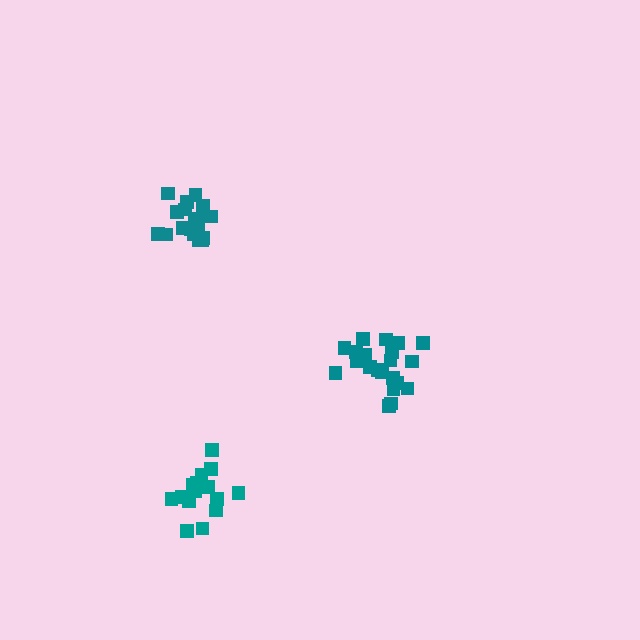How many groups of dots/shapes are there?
There are 3 groups.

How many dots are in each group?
Group 1: 21 dots, Group 2: 19 dots, Group 3: 15 dots (55 total).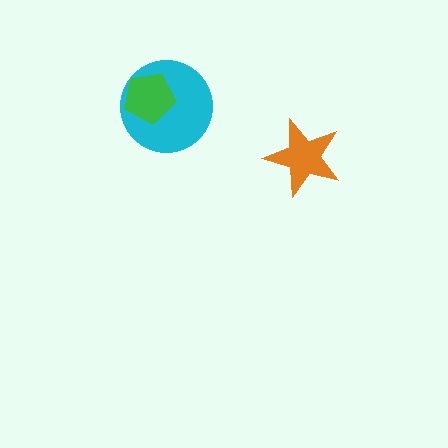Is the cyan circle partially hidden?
Yes, it is partially covered by another shape.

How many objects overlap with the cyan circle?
1 object overlaps with the cyan circle.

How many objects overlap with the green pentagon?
1 object overlaps with the green pentagon.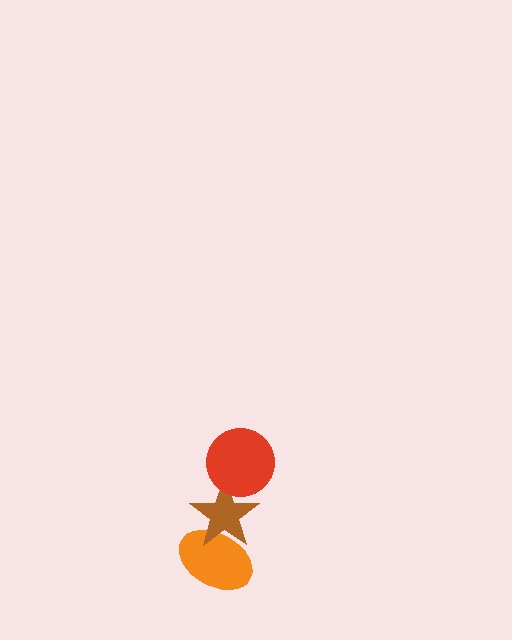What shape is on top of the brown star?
The red circle is on top of the brown star.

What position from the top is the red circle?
The red circle is 1st from the top.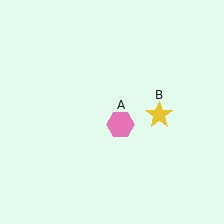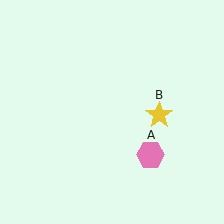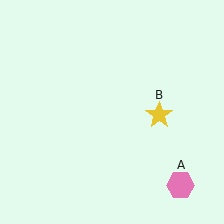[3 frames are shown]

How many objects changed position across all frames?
1 object changed position: pink hexagon (object A).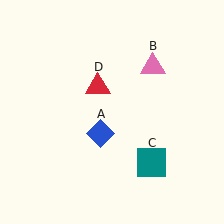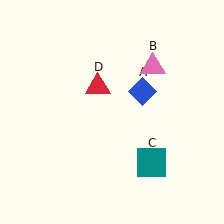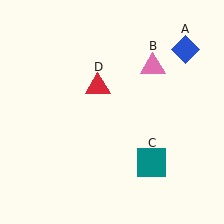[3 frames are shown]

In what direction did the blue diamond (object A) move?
The blue diamond (object A) moved up and to the right.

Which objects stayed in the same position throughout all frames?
Pink triangle (object B) and teal square (object C) and red triangle (object D) remained stationary.